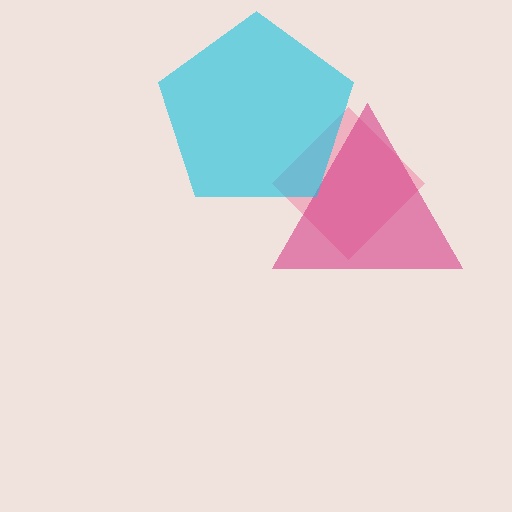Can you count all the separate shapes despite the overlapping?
Yes, there are 3 separate shapes.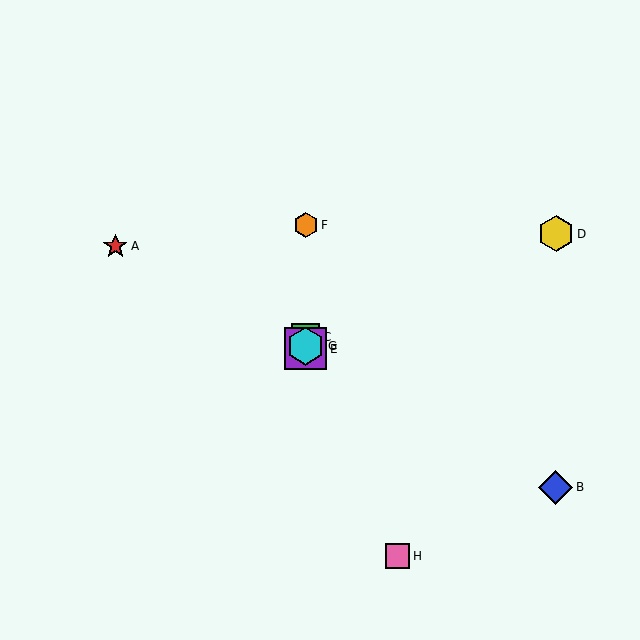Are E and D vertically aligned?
No, E is at x≈306 and D is at x≈556.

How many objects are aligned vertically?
4 objects (C, E, F, G) are aligned vertically.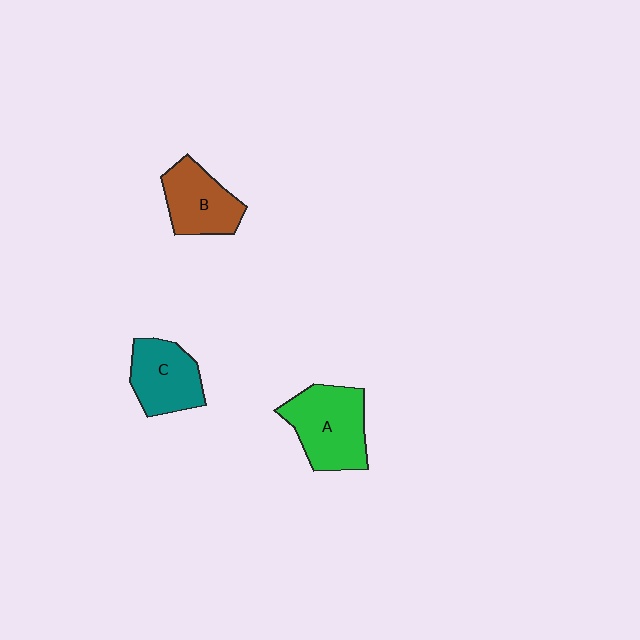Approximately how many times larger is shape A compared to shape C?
Approximately 1.3 times.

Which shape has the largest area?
Shape A (green).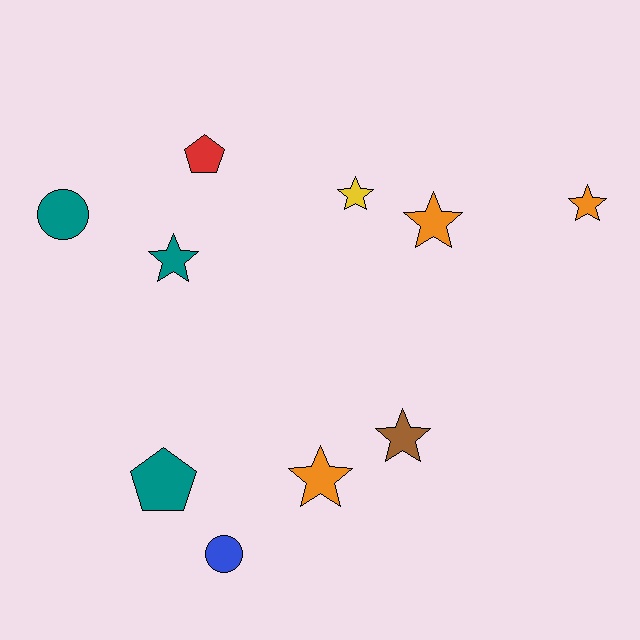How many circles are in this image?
There are 2 circles.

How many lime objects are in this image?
There are no lime objects.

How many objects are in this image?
There are 10 objects.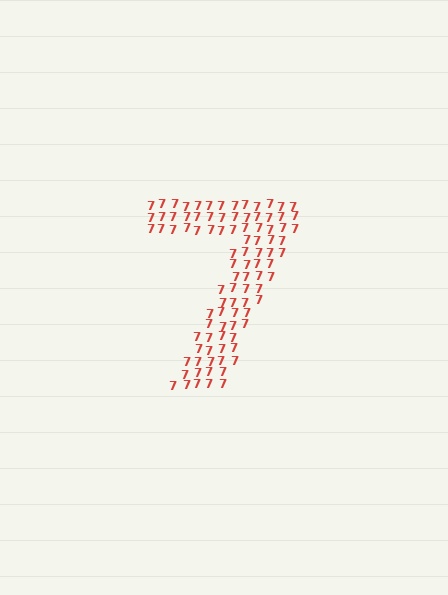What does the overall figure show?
The overall figure shows the digit 7.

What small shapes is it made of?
It is made of small digit 7's.